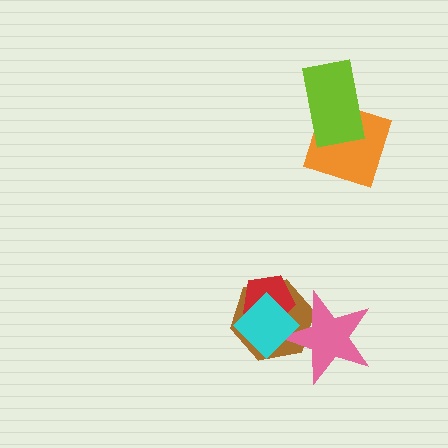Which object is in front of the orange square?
The lime rectangle is in front of the orange square.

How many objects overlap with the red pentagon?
2 objects overlap with the red pentagon.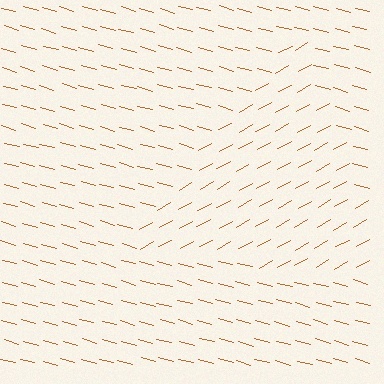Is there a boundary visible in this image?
Yes, there is a texture boundary formed by a change in line orientation.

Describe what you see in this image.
The image is filled with small brown line segments. A triangle region in the image has lines oriented differently from the surrounding lines, creating a visible texture boundary.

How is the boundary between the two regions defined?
The boundary is defined purely by a change in line orientation (approximately 45 degrees difference). All lines are the same color and thickness.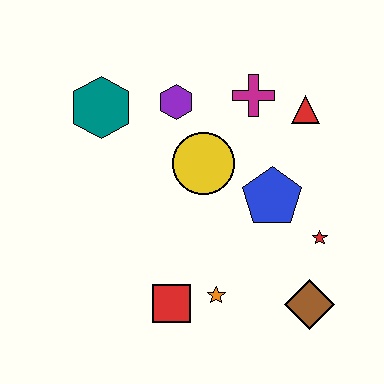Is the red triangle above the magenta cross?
No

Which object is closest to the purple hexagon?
The yellow circle is closest to the purple hexagon.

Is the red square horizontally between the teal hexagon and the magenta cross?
Yes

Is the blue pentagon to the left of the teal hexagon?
No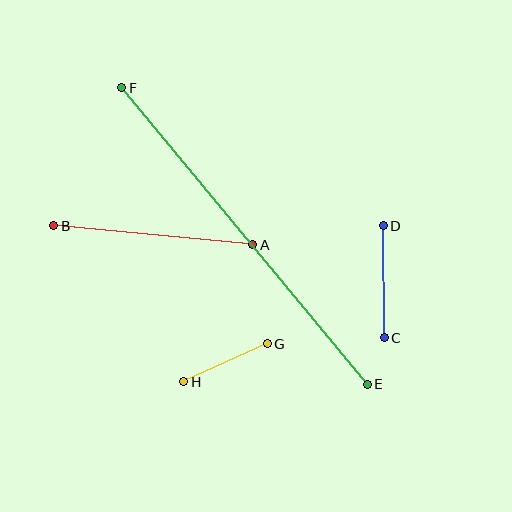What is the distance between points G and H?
The distance is approximately 92 pixels.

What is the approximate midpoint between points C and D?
The midpoint is at approximately (384, 282) pixels.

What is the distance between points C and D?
The distance is approximately 112 pixels.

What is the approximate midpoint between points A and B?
The midpoint is at approximately (153, 235) pixels.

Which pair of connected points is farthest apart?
Points E and F are farthest apart.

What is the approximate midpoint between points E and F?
The midpoint is at approximately (245, 236) pixels.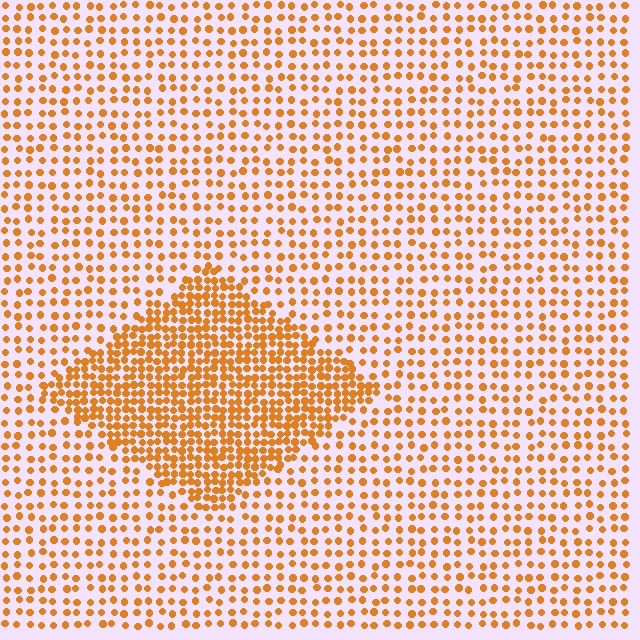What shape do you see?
I see a diamond.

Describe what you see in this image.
The image contains small orange elements arranged at two different densities. A diamond-shaped region is visible where the elements are more densely packed than the surrounding area.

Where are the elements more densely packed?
The elements are more densely packed inside the diamond boundary.